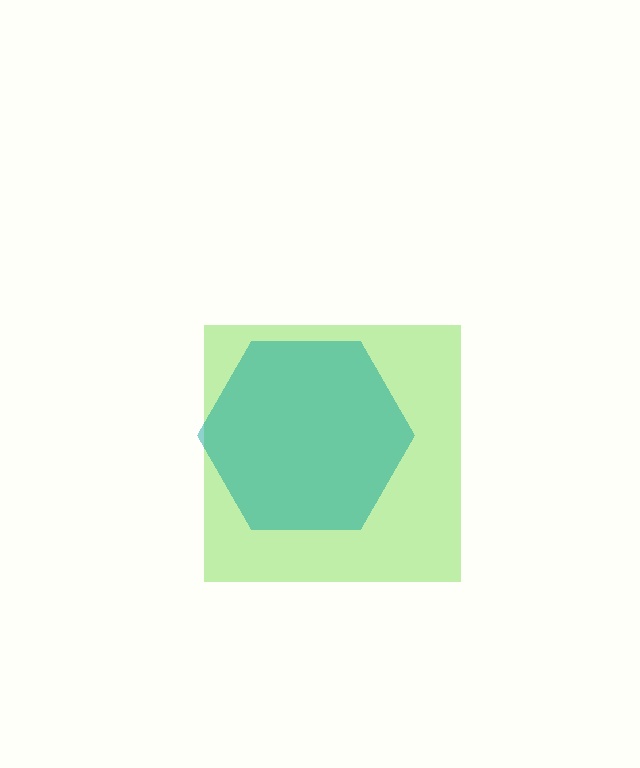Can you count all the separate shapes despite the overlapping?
Yes, there are 2 separate shapes.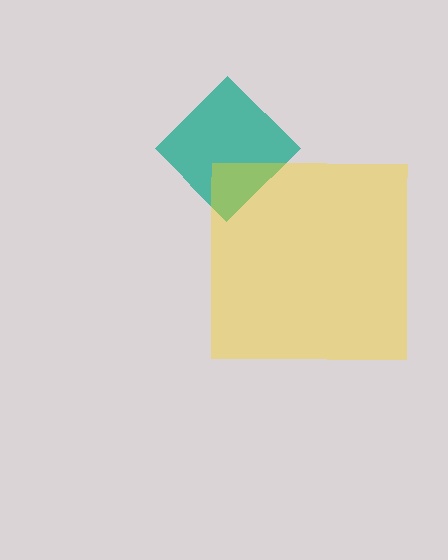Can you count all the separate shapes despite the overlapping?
Yes, there are 2 separate shapes.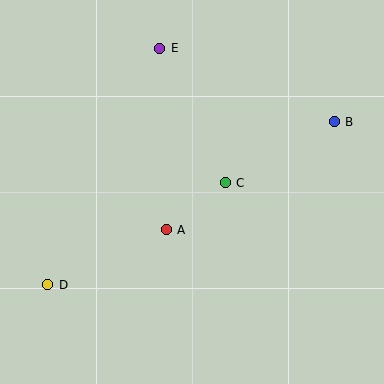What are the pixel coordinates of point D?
Point D is at (48, 285).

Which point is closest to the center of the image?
Point C at (225, 183) is closest to the center.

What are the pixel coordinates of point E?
Point E is at (160, 48).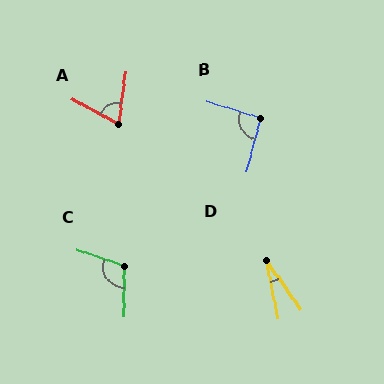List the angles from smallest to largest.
D (23°), A (69°), B (92°), C (110°).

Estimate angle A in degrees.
Approximately 69 degrees.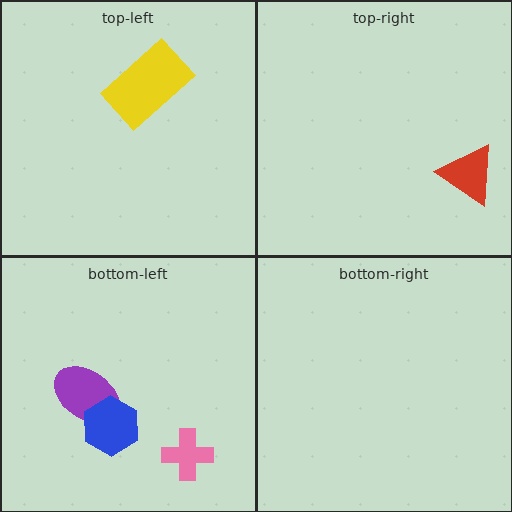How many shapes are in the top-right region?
1.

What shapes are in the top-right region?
The red triangle.